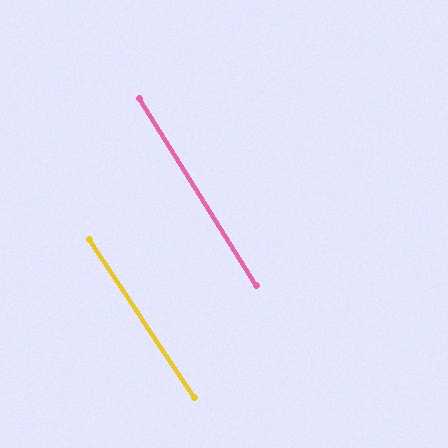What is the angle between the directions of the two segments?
Approximately 2 degrees.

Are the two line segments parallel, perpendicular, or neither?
Parallel — their directions differ by only 1.5°.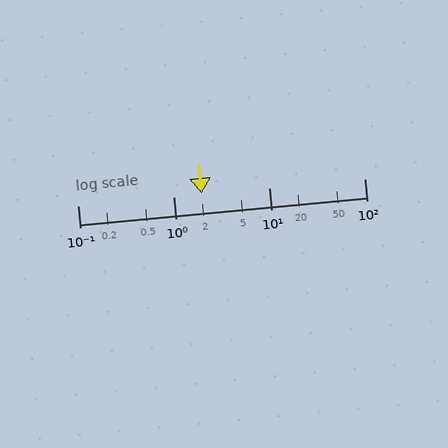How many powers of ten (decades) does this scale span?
The scale spans 3 decades, from 0.1 to 100.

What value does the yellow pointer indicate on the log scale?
The pointer indicates approximately 2.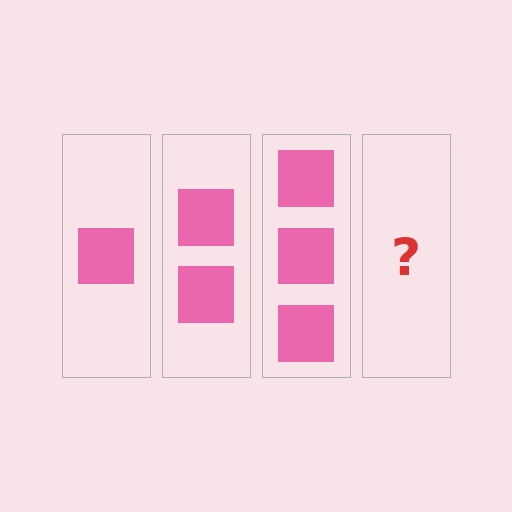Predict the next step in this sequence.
The next step is 4 squares.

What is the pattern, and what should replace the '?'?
The pattern is that each step adds one more square. The '?' should be 4 squares.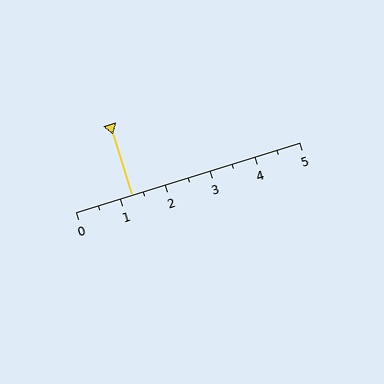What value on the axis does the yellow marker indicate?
The marker indicates approximately 1.2.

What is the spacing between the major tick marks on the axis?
The major ticks are spaced 1 apart.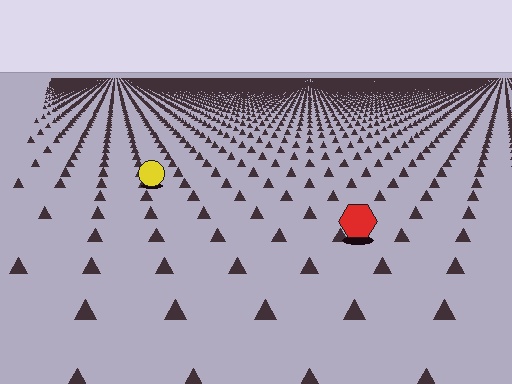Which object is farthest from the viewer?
The yellow circle is farthest from the viewer. It appears smaller and the ground texture around it is denser.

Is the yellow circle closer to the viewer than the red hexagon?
No. The red hexagon is closer — you can tell from the texture gradient: the ground texture is coarser near it.